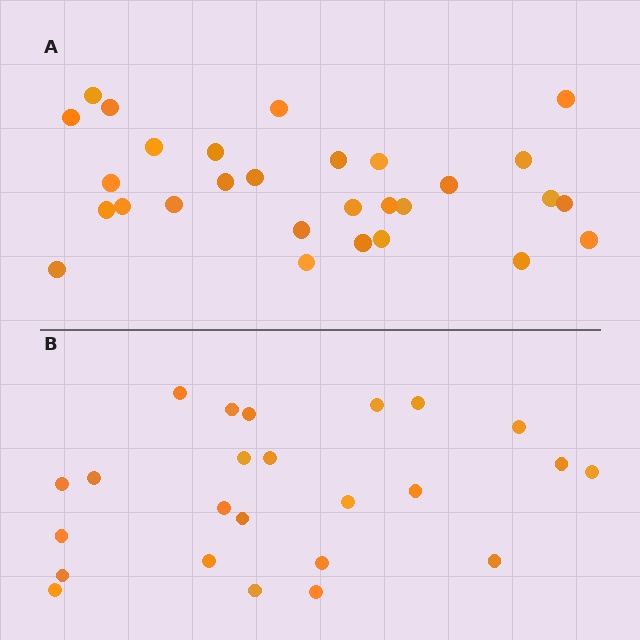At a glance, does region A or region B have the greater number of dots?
Region A (the top region) has more dots.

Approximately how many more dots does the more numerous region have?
Region A has about 5 more dots than region B.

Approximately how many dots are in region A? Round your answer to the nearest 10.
About 30 dots. (The exact count is 29, which rounds to 30.)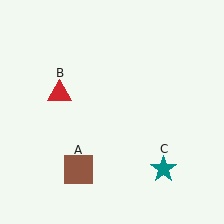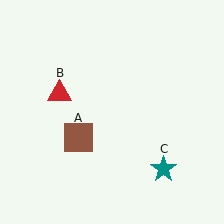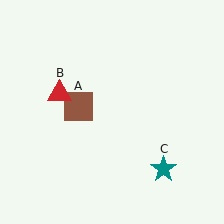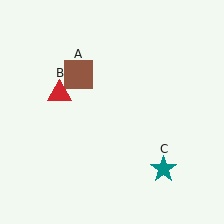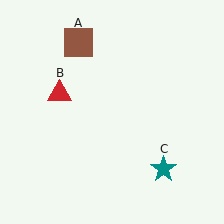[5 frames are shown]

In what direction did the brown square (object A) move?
The brown square (object A) moved up.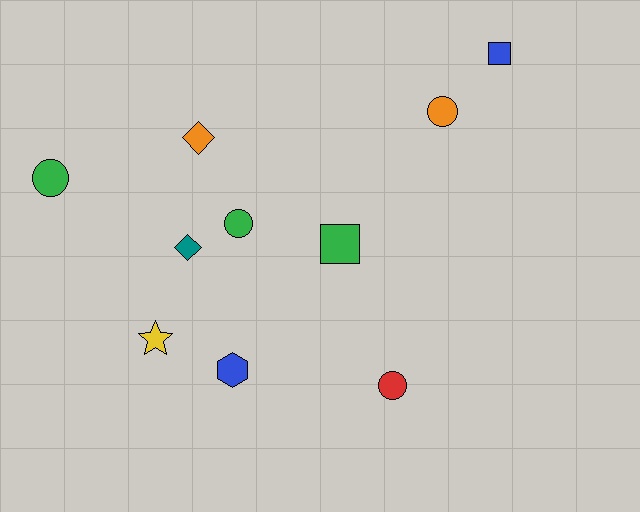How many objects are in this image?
There are 10 objects.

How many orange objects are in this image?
There are 2 orange objects.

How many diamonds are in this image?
There are 2 diamonds.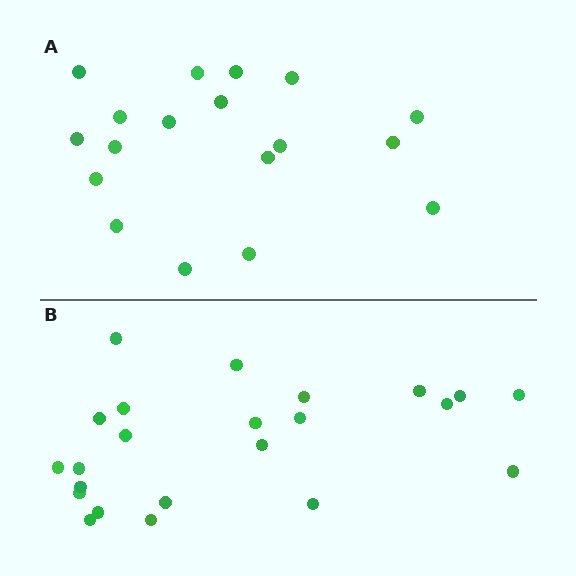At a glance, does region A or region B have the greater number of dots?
Region B (the bottom region) has more dots.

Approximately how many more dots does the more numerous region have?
Region B has about 5 more dots than region A.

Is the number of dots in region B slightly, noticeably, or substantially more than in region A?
Region B has noticeably more, but not dramatically so. The ratio is roughly 1.3 to 1.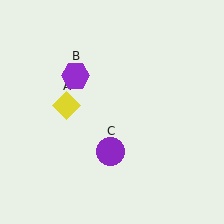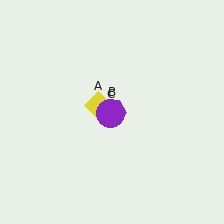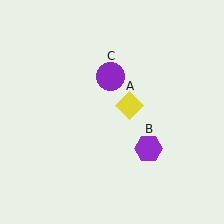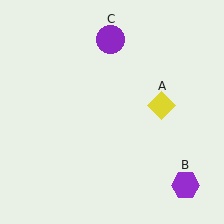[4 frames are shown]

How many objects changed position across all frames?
3 objects changed position: yellow diamond (object A), purple hexagon (object B), purple circle (object C).